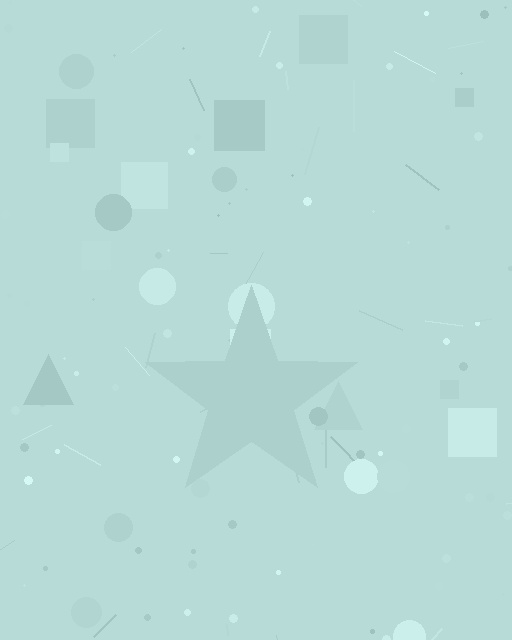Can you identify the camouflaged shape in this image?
The camouflaged shape is a star.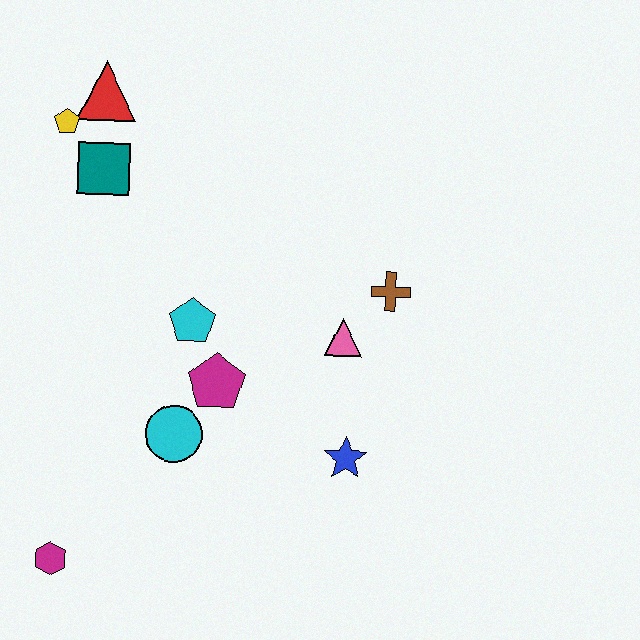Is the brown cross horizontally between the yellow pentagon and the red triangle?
No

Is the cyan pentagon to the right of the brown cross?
No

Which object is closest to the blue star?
The pink triangle is closest to the blue star.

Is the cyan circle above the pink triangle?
No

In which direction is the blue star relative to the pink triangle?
The blue star is below the pink triangle.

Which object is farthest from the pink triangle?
The magenta hexagon is farthest from the pink triangle.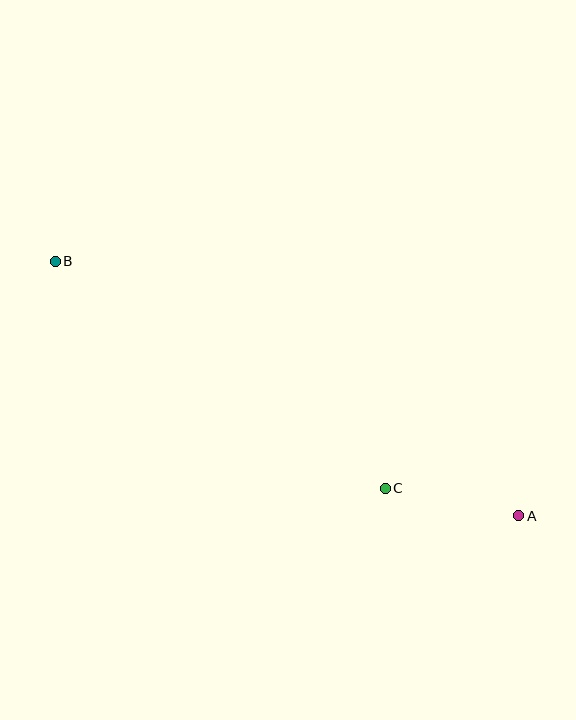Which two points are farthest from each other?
Points A and B are farthest from each other.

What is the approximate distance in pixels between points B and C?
The distance between B and C is approximately 400 pixels.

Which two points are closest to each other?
Points A and C are closest to each other.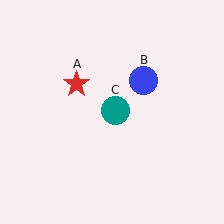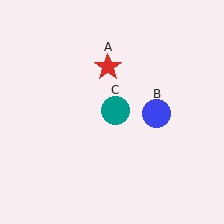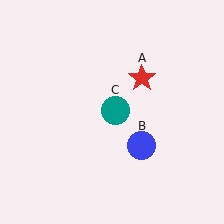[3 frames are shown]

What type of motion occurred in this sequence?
The red star (object A), blue circle (object B) rotated clockwise around the center of the scene.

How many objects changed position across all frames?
2 objects changed position: red star (object A), blue circle (object B).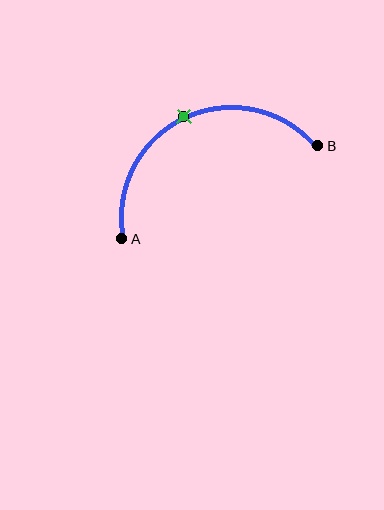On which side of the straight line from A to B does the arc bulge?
The arc bulges above the straight line connecting A and B.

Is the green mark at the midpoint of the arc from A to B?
Yes. The green mark lies on the arc at equal arc-length from both A and B — it is the arc midpoint.